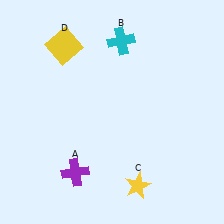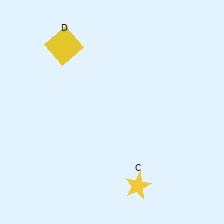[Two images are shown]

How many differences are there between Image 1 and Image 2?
There are 2 differences between the two images.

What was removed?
The purple cross (A), the cyan cross (B) were removed in Image 2.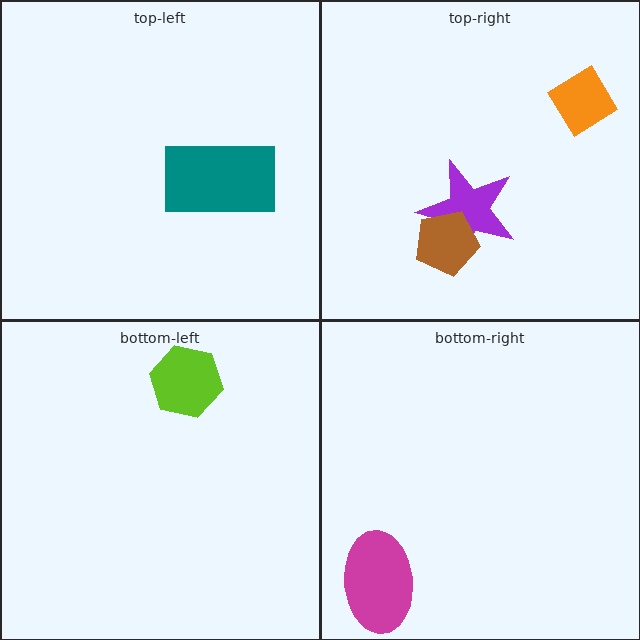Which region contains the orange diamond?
The top-right region.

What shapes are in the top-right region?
The purple star, the brown pentagon, the orange diamond.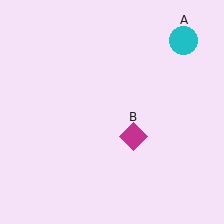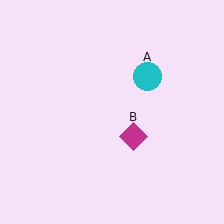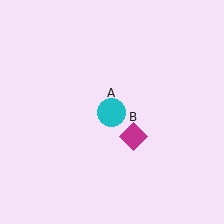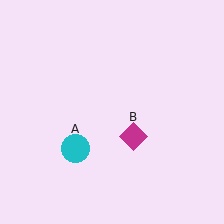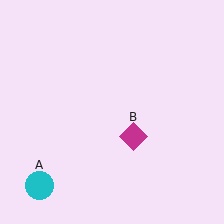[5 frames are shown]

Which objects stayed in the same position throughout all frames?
Magenta diamond (object B) remained stationary.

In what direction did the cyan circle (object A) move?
The cyan circle (object A) moved down and to the left.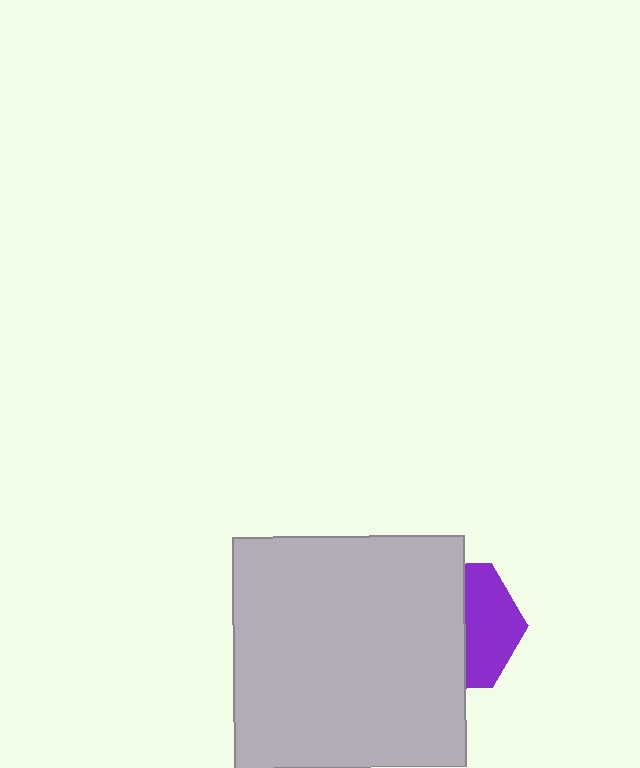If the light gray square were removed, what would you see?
You would see the complete purple hexagon.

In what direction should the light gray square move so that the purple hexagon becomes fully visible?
The light gray square should move left. That is the shortest direction to clear the overlap and leave the purple hexagon fully visible.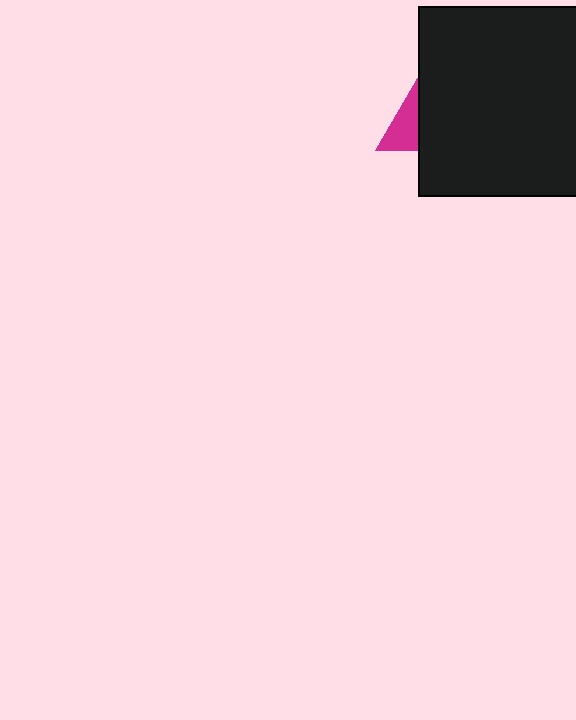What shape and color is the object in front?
The object in front is a black rectangle.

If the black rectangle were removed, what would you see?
You would see the complete magenta triangle.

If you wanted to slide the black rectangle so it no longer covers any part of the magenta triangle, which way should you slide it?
Slide it right — that is the most direct way to separate the two shapes.